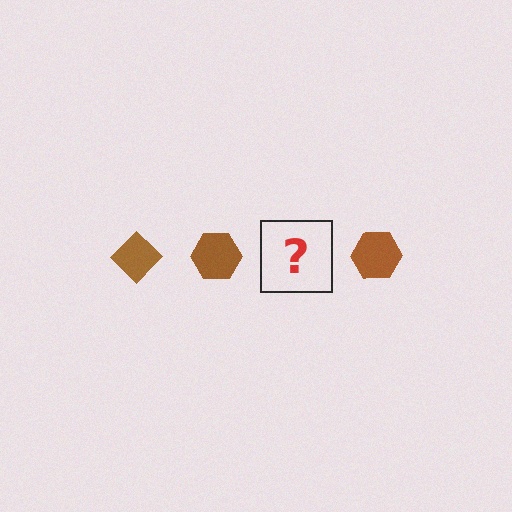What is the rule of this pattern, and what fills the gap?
The rule is that the pattern cycles through diamond, hexagon shapes in brown. The gap should be filled with a brown diamond.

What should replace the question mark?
The question mark should be replaced with a brown diamond.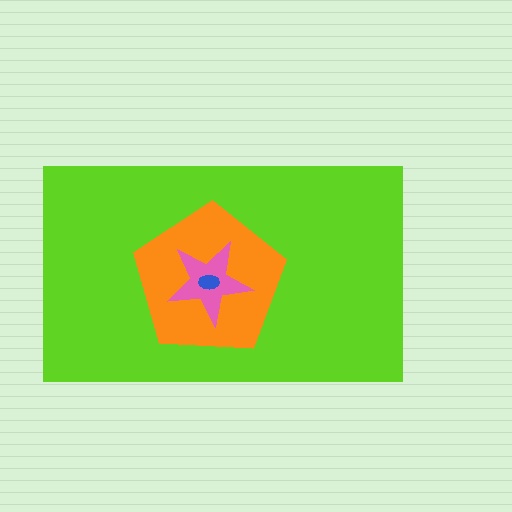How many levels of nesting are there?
4.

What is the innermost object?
The blue ellipse.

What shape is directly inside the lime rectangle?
The orange pentagon.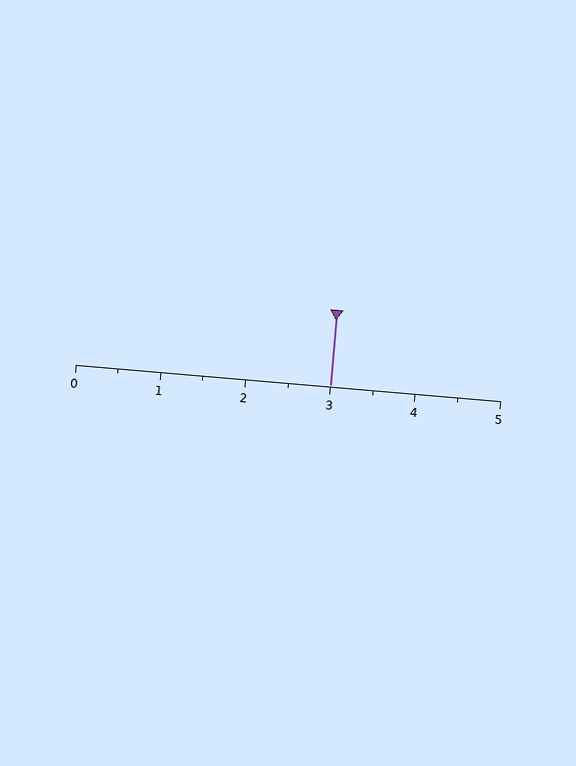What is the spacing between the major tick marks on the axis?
The major ticks are spaced 1 apart.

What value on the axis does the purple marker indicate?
The marker indicates approximately 3.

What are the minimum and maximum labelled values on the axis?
The axis runs from 0 to 5.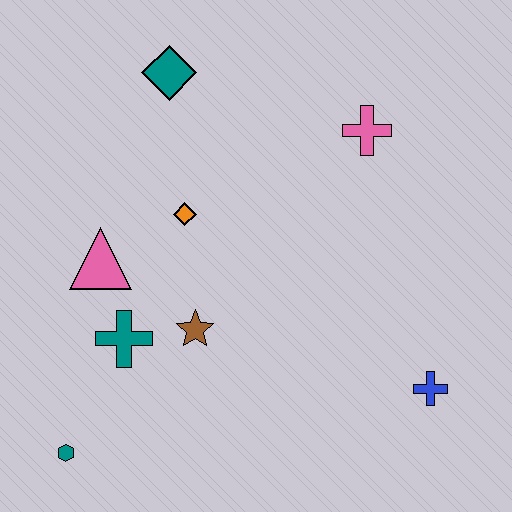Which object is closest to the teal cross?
The brown star is closest to the teal cross.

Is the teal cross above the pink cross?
No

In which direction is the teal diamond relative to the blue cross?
The teal diamond is above the blue cross.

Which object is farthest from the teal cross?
The pink cross is farthest from the teal cross.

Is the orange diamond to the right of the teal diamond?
Yes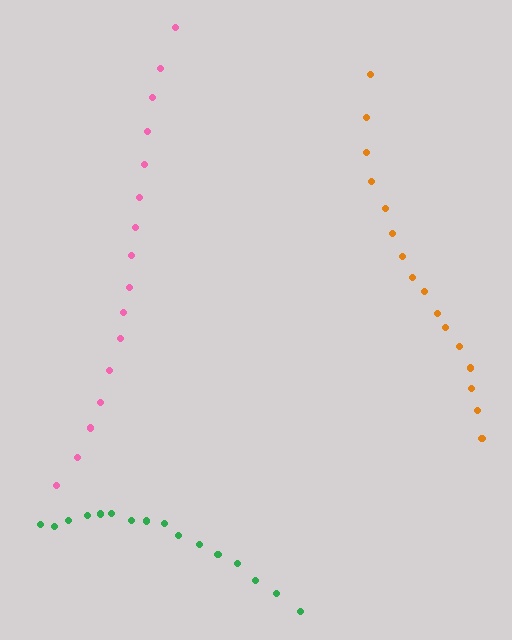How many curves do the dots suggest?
There are 3 distinct paths.